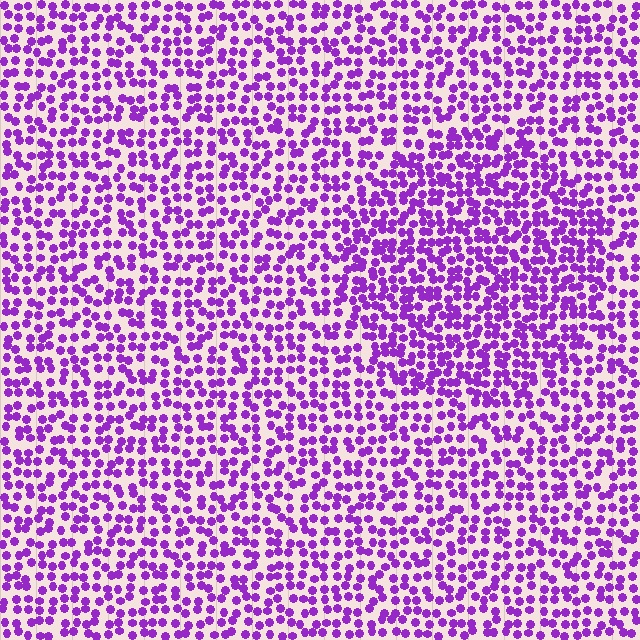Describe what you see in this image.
The image contains small purple elements arranged at two different densities. A circle-shaped region is visible where the elements are more densely packed than the surrounding area.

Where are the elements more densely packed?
The elements are more densely packed inside the circle boundary.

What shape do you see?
I see a circle.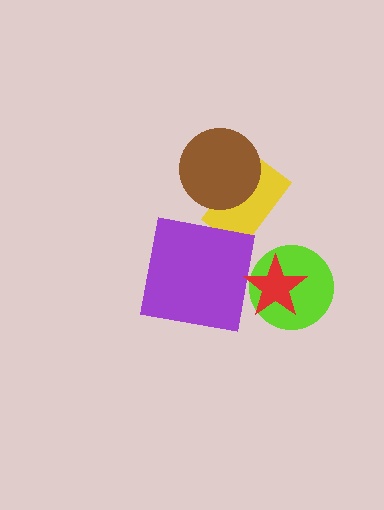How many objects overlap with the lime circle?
1 object overlaps with the lime circle.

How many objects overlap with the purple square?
0 objects overlap with the purple square.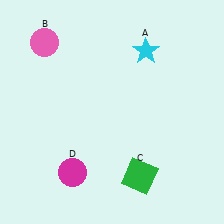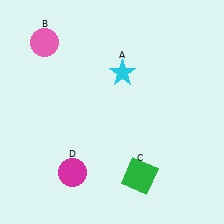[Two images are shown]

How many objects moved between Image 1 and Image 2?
1 object moved between the two images.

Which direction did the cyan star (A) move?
The cyan star (A) moved left.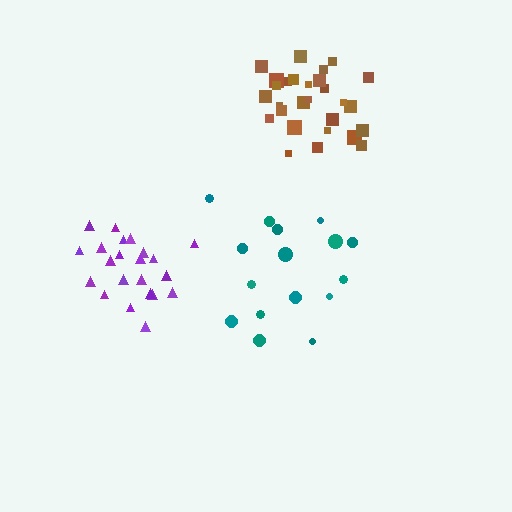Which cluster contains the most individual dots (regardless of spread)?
Brown (28).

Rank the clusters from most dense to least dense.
purple, brown, teal.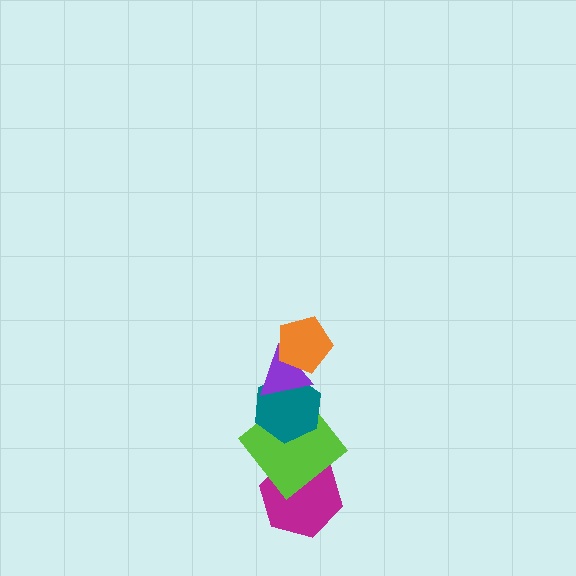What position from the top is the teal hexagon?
The teal hexagon is 3rd from the top.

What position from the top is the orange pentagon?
The orange pentagon is 1st from the top.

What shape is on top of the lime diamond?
The teal hexagon is on top of the lime diamond.